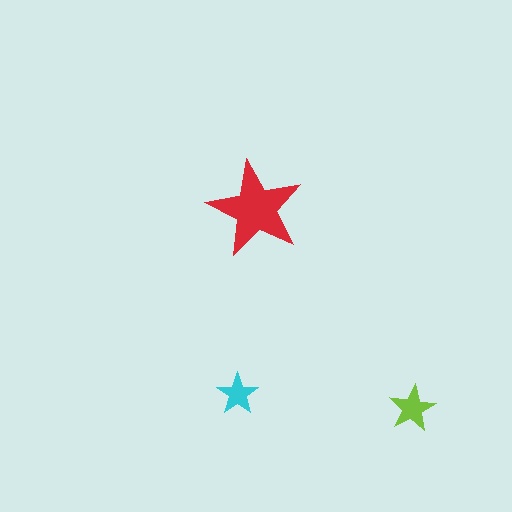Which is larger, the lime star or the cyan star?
The lime one.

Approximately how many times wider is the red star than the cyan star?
About 2.5 times wider.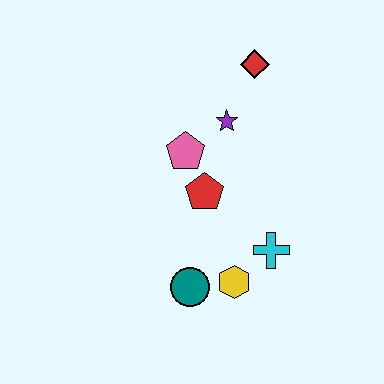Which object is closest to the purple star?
The pink pentagon is closest to the purple star.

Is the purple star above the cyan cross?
Yes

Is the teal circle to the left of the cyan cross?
Yes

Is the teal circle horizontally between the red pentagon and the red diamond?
No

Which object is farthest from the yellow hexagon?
The red diamond is farthest from the yellow hexagon.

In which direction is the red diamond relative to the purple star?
The red diamond is above the purple star.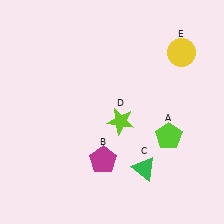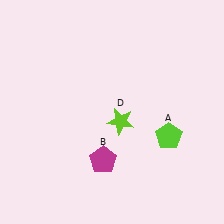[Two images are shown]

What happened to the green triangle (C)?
The green triangle (C) was removed in Image 2. It was in the bottom-right area of Image 1.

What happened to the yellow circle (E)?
The yellow circle (E) was removed in Image 2. It was in the top-right area of Image 1.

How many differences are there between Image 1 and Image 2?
There are 2 differences between the two images.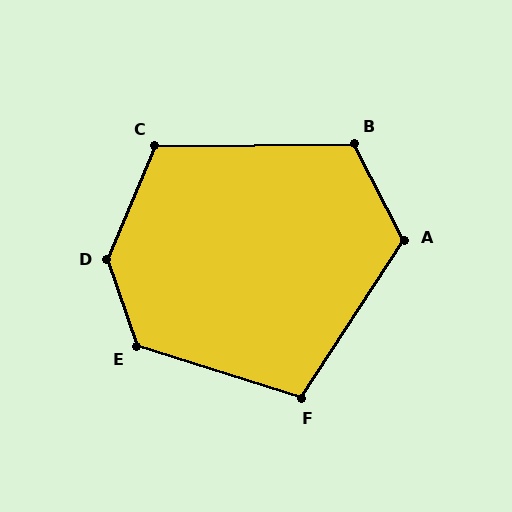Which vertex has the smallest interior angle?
F, at approximately 106 degrees.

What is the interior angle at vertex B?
Approximately 117 degrees (obtuse).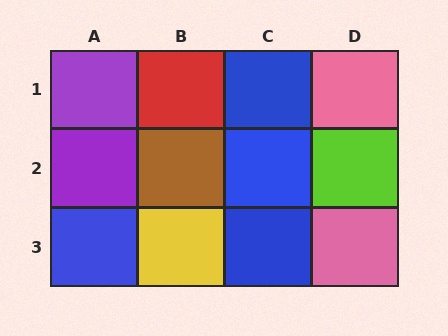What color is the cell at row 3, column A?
Blue.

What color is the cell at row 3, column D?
Pink.